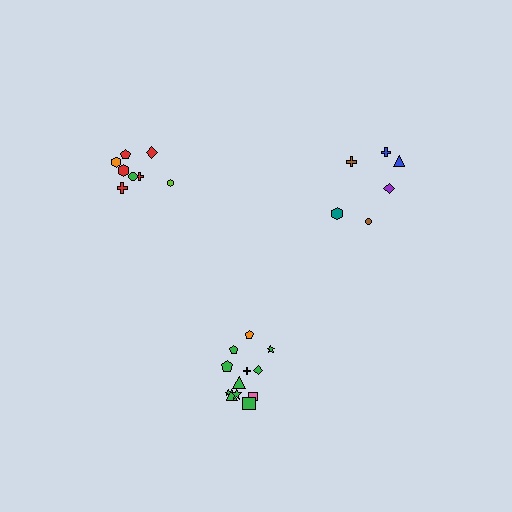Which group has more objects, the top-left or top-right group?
The top-left group.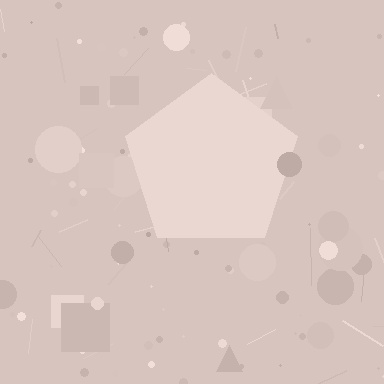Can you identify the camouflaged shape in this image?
The camouflaged shape is a pentagon.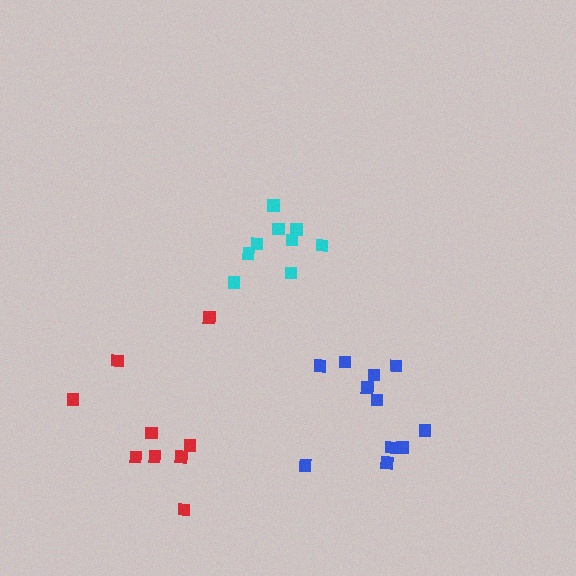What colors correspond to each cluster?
The clusters are colored: cyan, blue, red.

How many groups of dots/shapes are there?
There are 3 groups.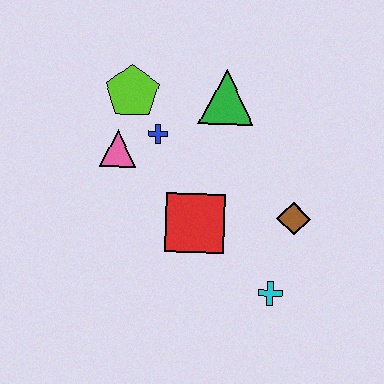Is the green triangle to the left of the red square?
No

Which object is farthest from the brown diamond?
The lime pentagon is farthest from the brown diamond.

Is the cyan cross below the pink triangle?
Yes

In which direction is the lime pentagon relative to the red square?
The lime pentagon is above the red square.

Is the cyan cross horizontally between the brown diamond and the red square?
Yes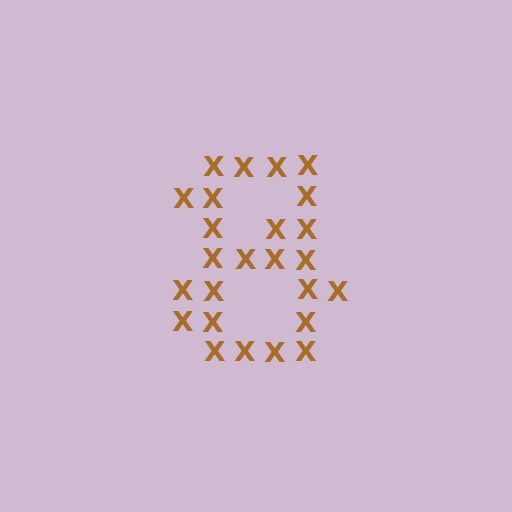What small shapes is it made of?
It is made of small letter X's.